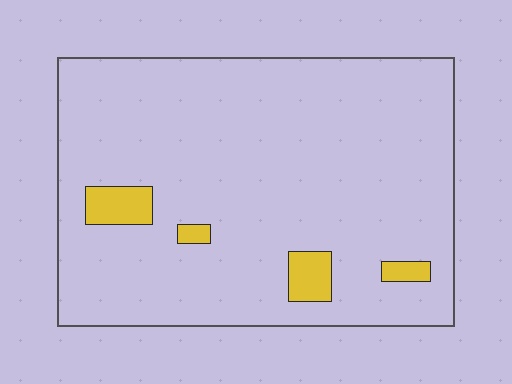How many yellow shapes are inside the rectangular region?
4.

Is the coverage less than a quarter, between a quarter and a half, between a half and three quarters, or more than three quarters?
Less than a quarter.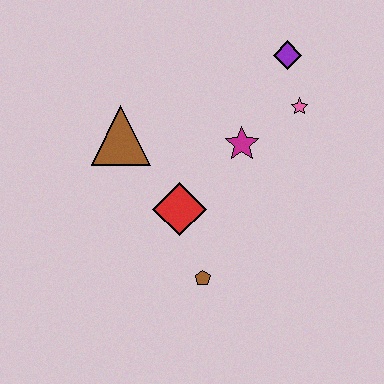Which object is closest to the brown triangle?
The red diamond is closest to the brown triangle.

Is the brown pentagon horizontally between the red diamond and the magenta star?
Yes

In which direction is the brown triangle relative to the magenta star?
The brown triangle is to the left of the magenta star.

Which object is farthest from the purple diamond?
The brown pentagon is farthest from the purple diamond.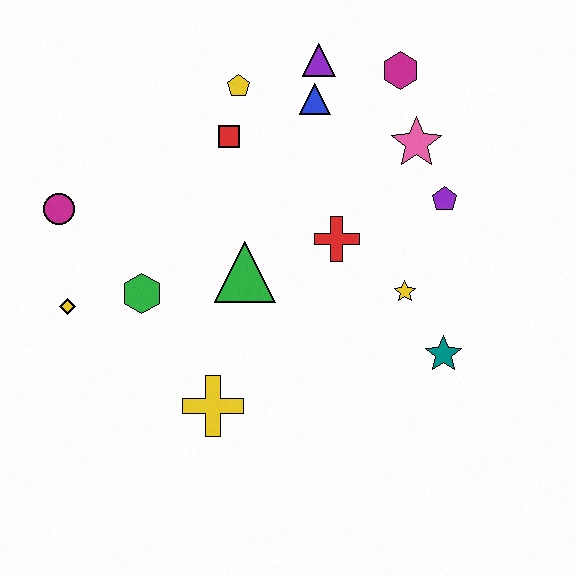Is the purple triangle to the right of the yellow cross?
Yes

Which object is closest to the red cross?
The yellow star is closest to the red cross.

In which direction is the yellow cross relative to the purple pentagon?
The yellow cross is to the left of the purple pentagon.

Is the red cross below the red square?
Yes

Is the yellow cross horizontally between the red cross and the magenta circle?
Yes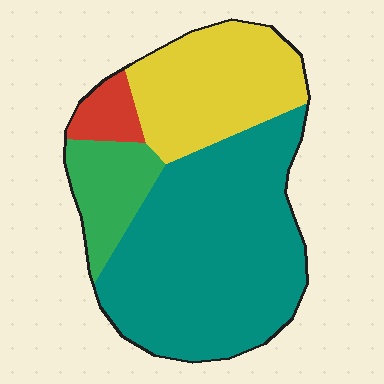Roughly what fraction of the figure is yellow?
Yellow takes up between a sixth and a third of the figure.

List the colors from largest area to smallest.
From largest to smallest: teal, yellow, green, red.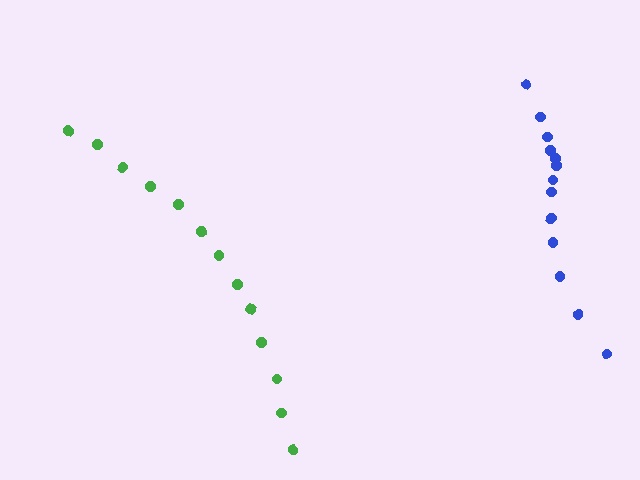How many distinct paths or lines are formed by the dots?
There are 2 distinct paths.